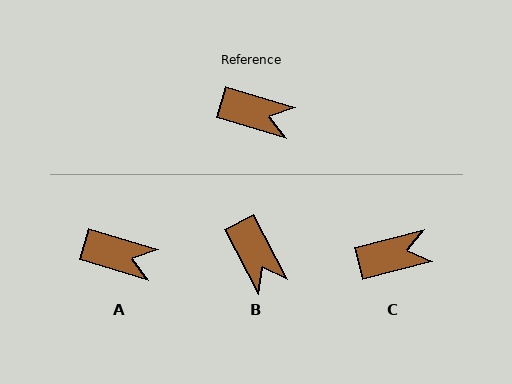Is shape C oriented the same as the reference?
No, it is off by about 31 degrees.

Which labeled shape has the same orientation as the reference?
A.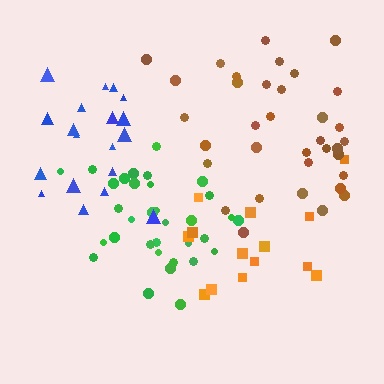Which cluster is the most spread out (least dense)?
Brown.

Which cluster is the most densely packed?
Green.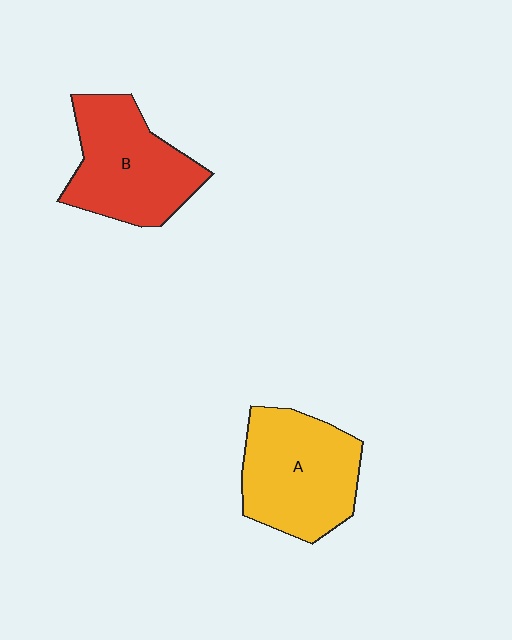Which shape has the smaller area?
Shape B (red).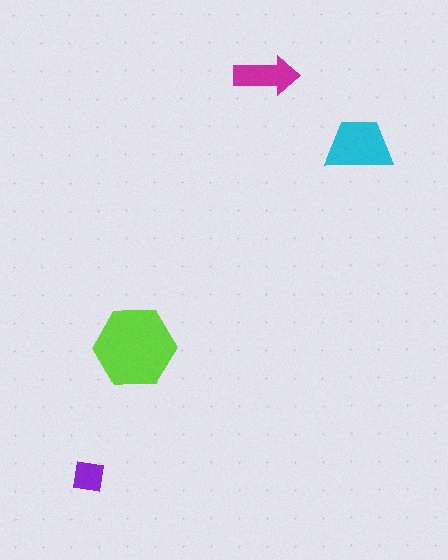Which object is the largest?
The lime hexagon.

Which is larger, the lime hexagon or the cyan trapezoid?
The lime hexagon.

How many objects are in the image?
There are 4 objects in the image.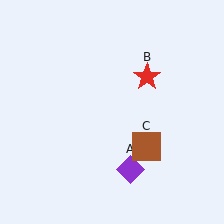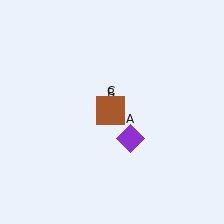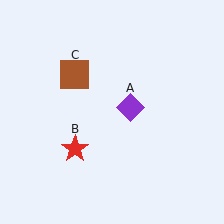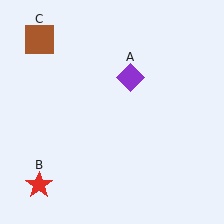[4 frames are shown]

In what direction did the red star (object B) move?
The red star (object B) moved down and to the left.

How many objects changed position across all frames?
3 objects changed position: purple diamond (object A), red star (object B), brown square (object C).